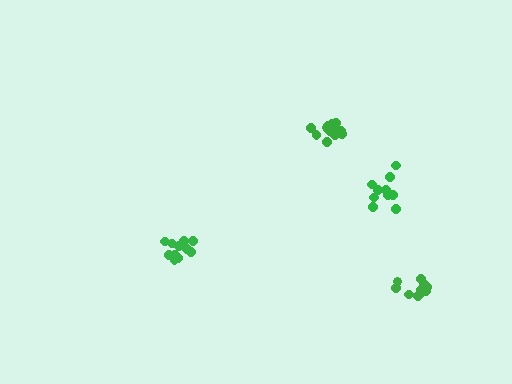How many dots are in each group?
Group 1: 10 dots, Group 2: 11 dots, Group 3: 15 dots, Group 4: 10 dots (46 total).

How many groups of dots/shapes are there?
There are 4 groups.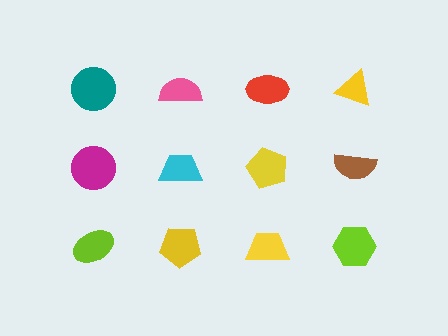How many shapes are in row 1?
4 shapes.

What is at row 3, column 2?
A yellow pentagon.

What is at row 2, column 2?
A cyan trapezoid.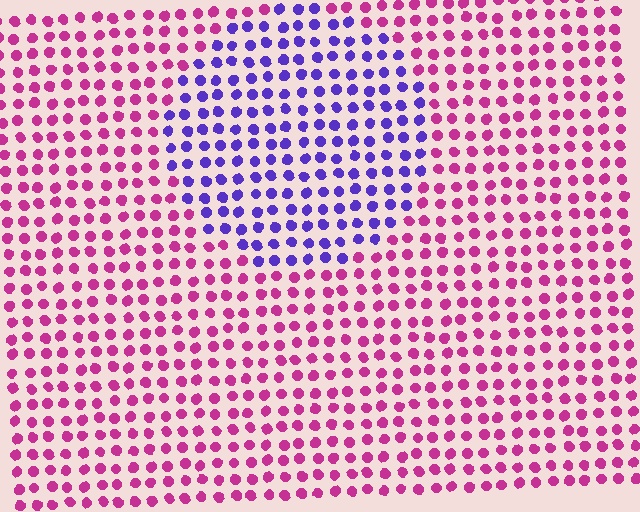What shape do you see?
I see a circle.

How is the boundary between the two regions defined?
The boundary is defined purely by a slight shift in hue (about 64 degrees). Spacing, size, and orientation are identical on both sides.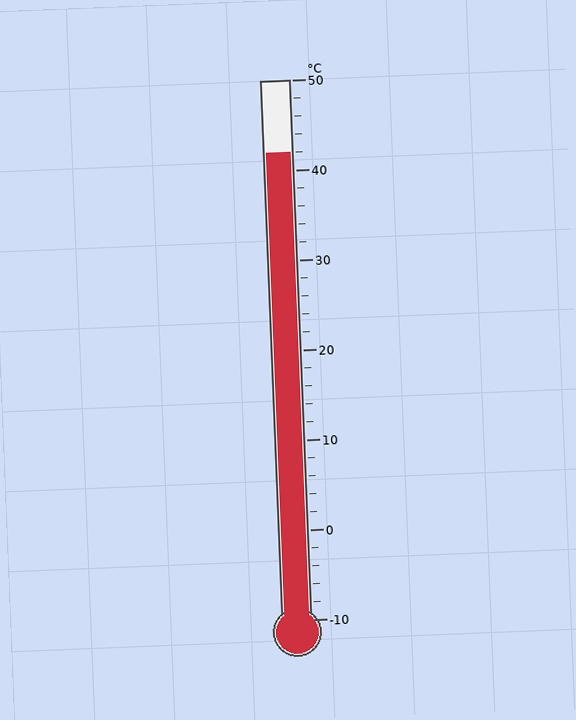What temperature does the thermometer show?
The thermometer shows approximately 42°C.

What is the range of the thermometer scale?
The thermometer scale ranges from -10°C to 50°C.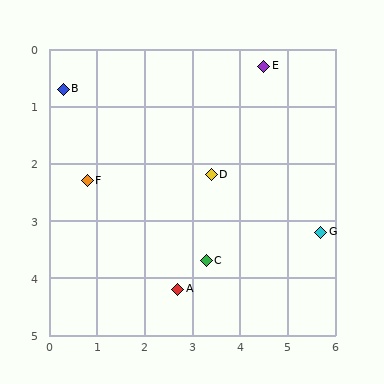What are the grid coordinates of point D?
Point D is at approximately (3.4, 2.2).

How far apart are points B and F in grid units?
Points B and F are about 1.7 grid units apart.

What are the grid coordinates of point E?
Point E is at approximately (4.5, 0.3).